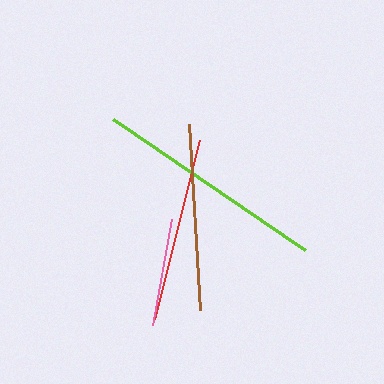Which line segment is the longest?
The lime line is the longest at approximately 232 pixels.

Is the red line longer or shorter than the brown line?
The brown line is longer than the red line.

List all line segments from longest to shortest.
From longest to shortest: lime, brown, red, pink.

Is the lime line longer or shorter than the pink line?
The lime line is longer than the pink line.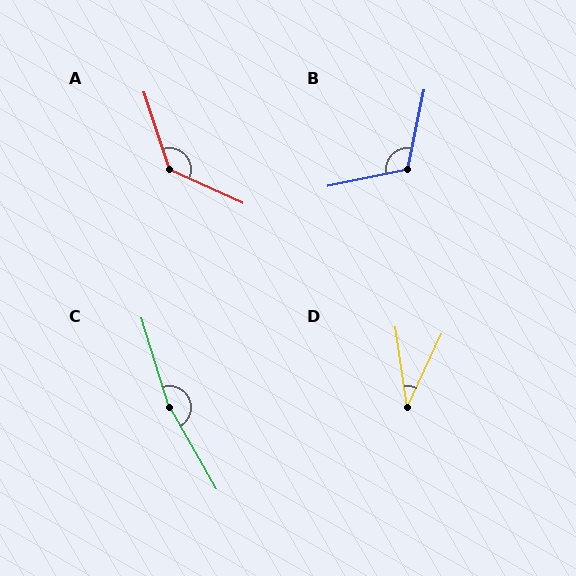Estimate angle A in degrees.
Approximately 133 degrees.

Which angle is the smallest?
D, at approximately 34 degrees.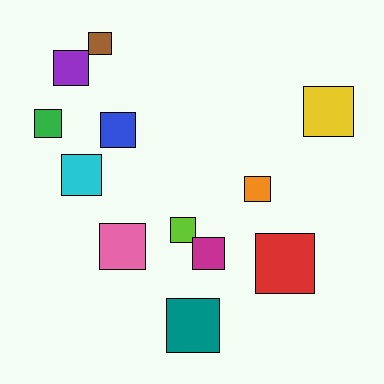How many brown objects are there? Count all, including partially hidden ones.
There is 1 brown object.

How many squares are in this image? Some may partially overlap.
There are 12 squares.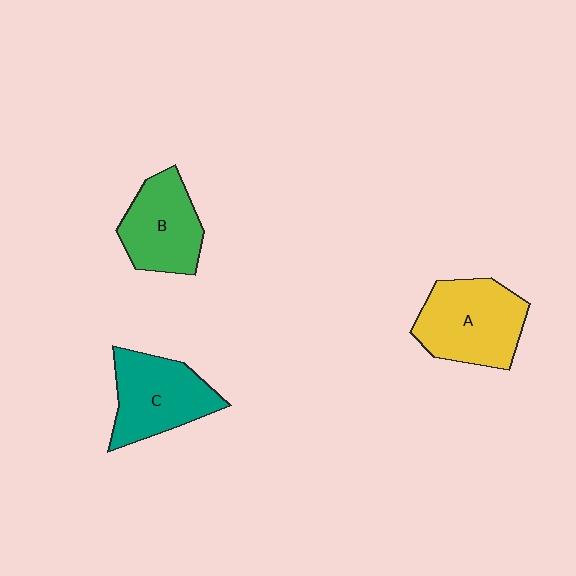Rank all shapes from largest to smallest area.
From largest to smallest: A (yellow), C (teal), B (green).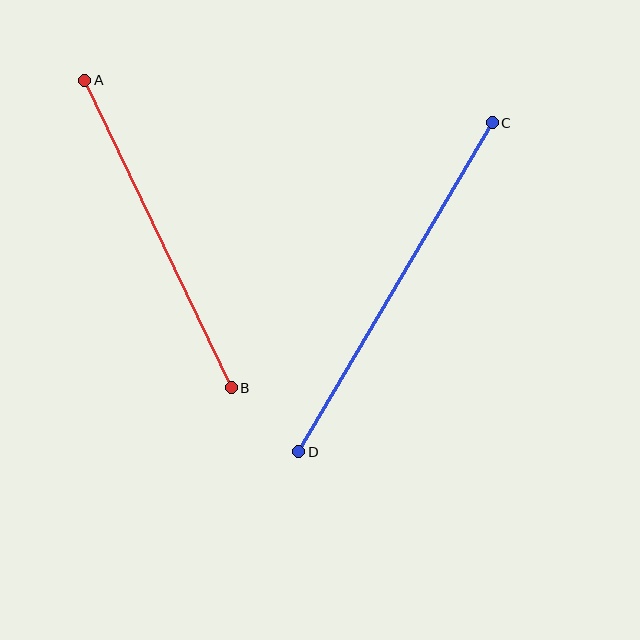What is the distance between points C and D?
The distance is approximately 381 pixels.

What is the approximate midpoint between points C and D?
The midpoint is at approximately (395, 287) pixels.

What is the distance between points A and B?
The distance is approximately 340 pixels.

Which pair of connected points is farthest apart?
Points C and D are farthest apart.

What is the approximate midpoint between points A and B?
The midpoint is at approximately (158, 234) pixels.